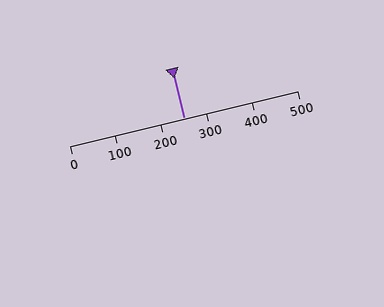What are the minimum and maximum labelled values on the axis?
The axis runs from 0 to 500.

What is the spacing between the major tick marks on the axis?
The major ticks are spaced 100 apart.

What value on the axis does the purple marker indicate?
The marker indicates approximately 250.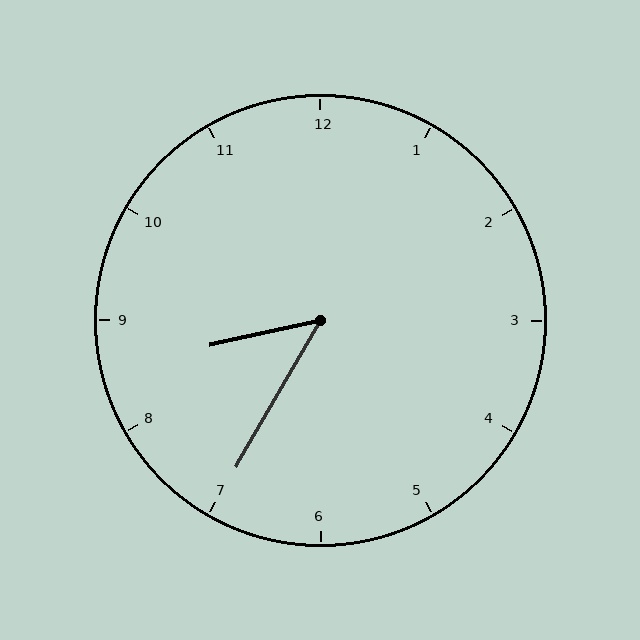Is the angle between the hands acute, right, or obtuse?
It is acute.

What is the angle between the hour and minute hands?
Approximately 48 degrees.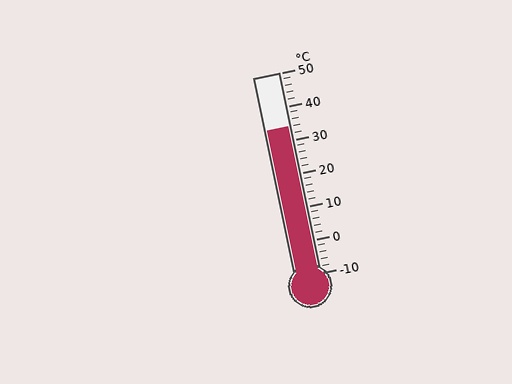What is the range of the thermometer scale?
The thermometer scale ranges from -10°C to 50°C.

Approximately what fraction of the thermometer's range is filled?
The thermometer is filled to approximately 75% of its range.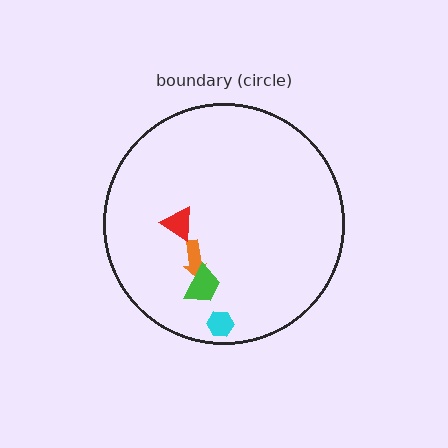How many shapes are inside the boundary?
4 inside, 0 outside.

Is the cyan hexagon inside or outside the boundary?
Inside.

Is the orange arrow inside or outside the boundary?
Inside.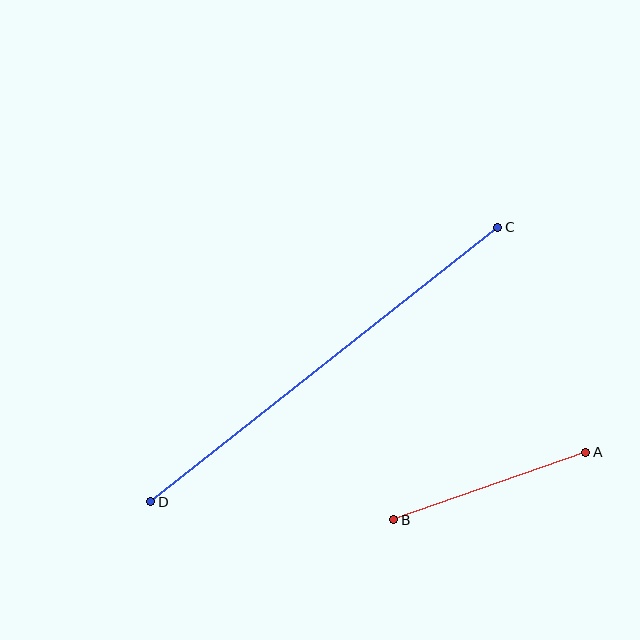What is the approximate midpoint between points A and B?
The midpoint is at approximately (490, 486) pixels.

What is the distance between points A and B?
The distance is approximately 203 pixels.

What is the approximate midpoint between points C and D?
The midpoint is at approximately (324, 364) pixels.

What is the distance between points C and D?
The distance is approximately 443 pixels.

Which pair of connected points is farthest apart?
Points C and D are farthest apart.